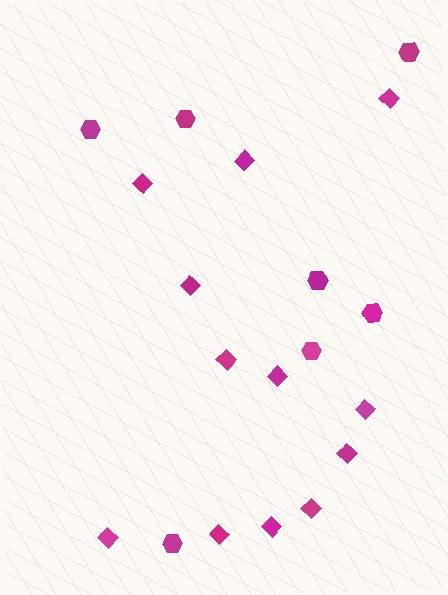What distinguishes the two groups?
There are 2 groups: one group of hexagons (7) and one group of diamonds (12).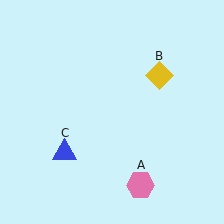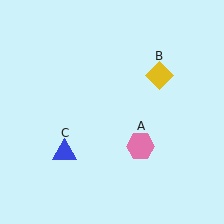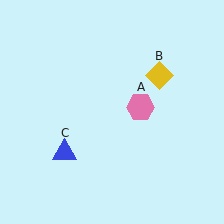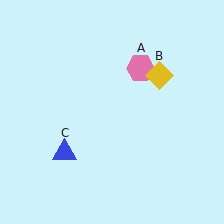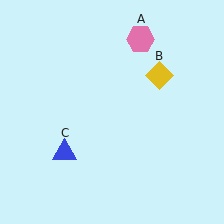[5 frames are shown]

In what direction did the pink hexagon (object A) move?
The pink hexagon (object A) moved up.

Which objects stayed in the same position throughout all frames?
Yellow diamond (object B) and blue triangle (object C) remained stationary.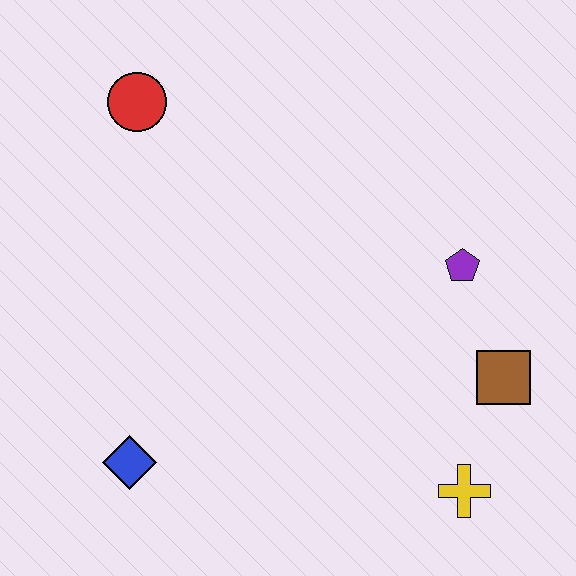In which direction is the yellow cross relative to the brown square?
The yellow cross is below the brown square.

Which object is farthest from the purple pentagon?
The blue diamond is farthest from the purple pentagon.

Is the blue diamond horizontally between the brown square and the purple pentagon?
No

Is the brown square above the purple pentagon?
No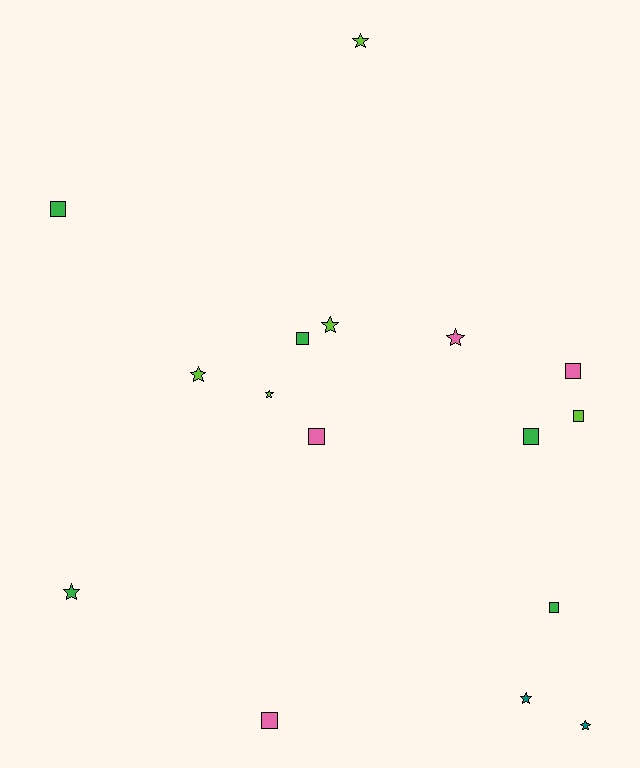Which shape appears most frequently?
Star, with 8 objects.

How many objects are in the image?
There are 16 objects.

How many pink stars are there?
There is 1 pink star.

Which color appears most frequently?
Lime, with 5 objects.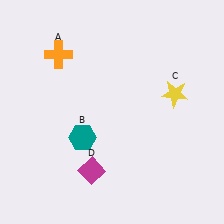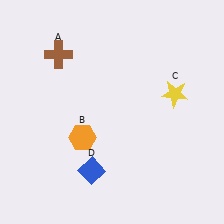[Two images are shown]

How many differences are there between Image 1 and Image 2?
There are 3 differences between the two images.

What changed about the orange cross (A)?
In Image 1, A is orange. In Image 2, it changed to brown.